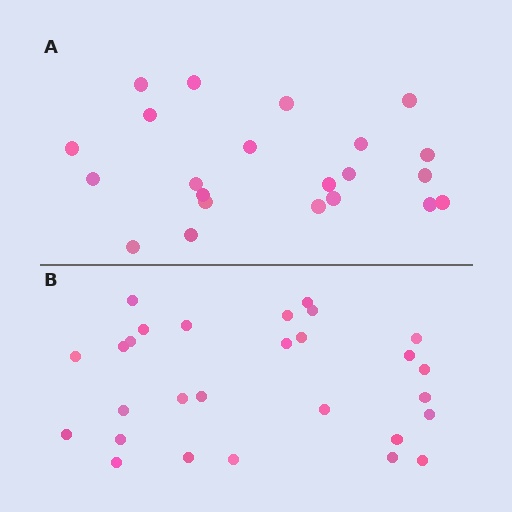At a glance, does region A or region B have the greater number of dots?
Region B (the bottom region) has more dots.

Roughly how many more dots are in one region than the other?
Region B has about 6 more dots than region A.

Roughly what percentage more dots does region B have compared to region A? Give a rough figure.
About 25% more.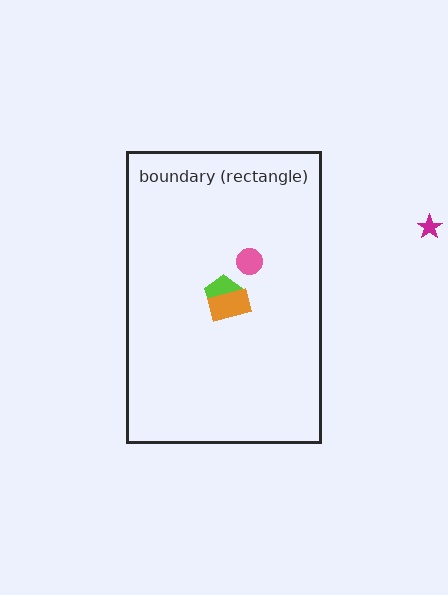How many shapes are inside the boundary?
3 inside, 1 outside.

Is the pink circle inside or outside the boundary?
Inside.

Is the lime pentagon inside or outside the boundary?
Inside.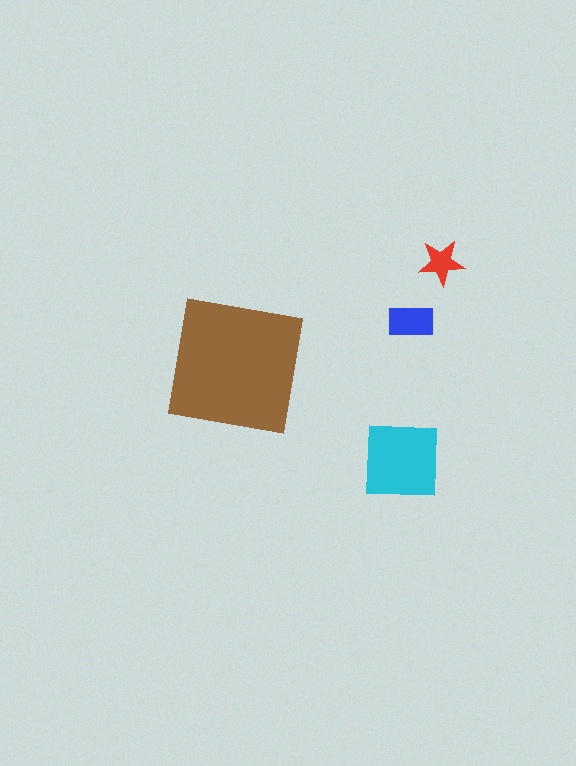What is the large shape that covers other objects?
A brown square.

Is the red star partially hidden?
No, the red star is fully visible.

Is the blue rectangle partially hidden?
No, the blue rectangle is fully visible.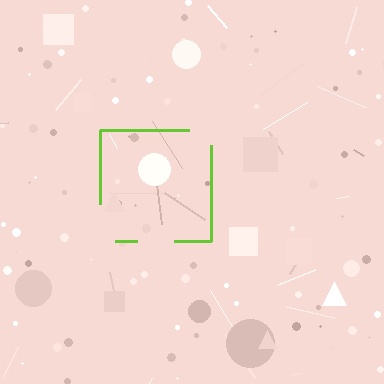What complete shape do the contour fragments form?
The contour fragments form a square.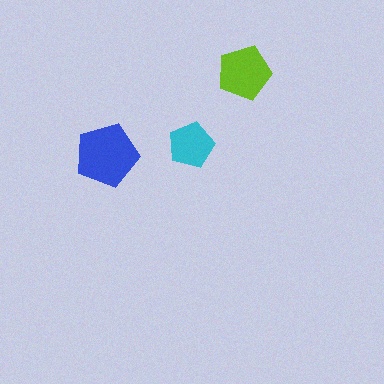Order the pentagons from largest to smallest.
the blue one, the lime one, the cyan one.